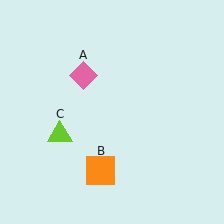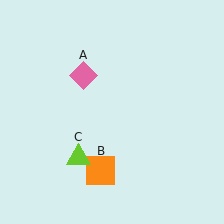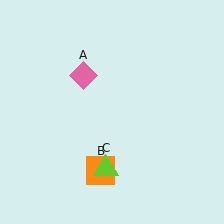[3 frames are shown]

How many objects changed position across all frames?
1 object changed position: lime triangle (object C).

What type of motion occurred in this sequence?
The lime triangle (object C) rotated counterclockwise around the center of the scene.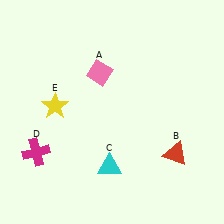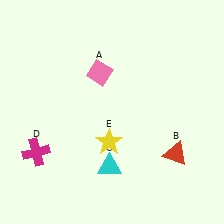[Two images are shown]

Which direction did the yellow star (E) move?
The yellow star (E) moved right.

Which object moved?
The yellow star (E) moved right.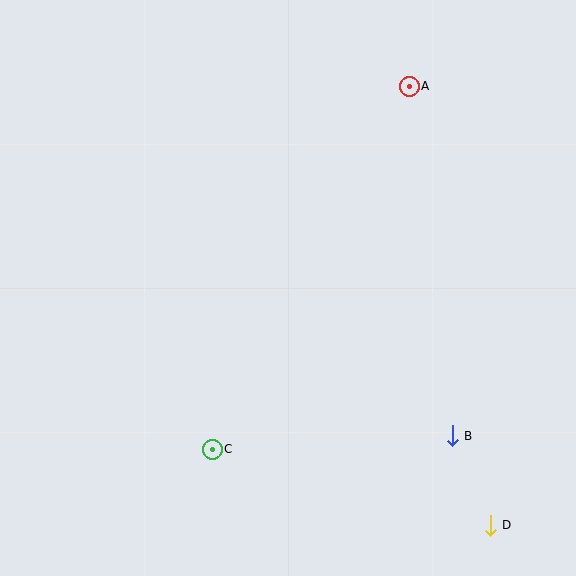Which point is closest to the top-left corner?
Point A is closest to the top-left corner.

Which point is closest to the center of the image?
Point C at (212, 449) is closest to the center.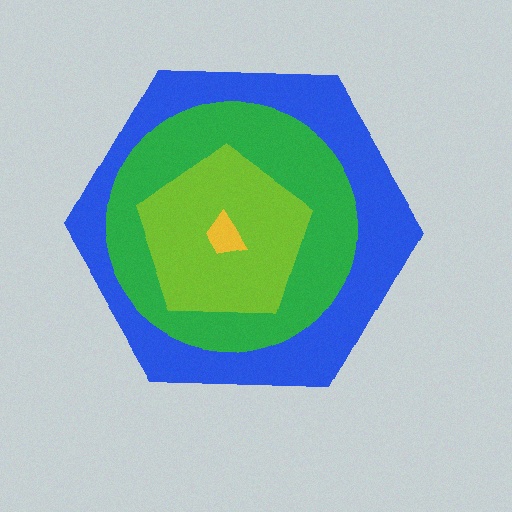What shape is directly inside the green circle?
The lime pentagon.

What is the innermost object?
The yellow trapezoid.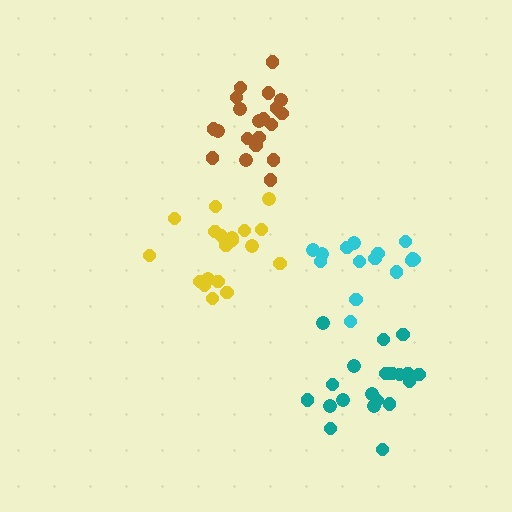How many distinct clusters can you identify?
There are 4 distinct clusters.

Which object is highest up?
The brown cluster is topmost.